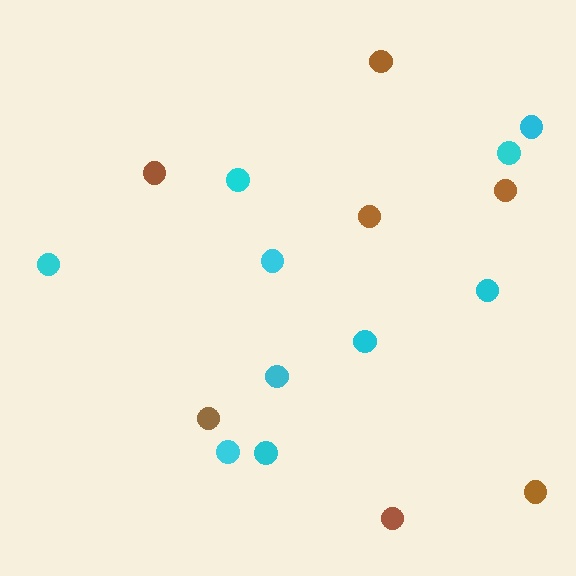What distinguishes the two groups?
There are 2 groups: one group of brown circles (7) and one group of cyan circles (10).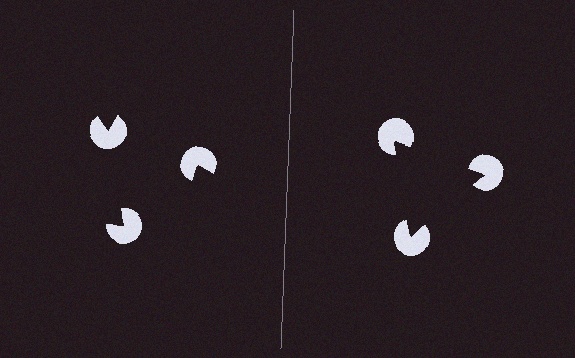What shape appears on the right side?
An illusory triangle.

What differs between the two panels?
The pac-man discs are positioned identically on both sides; only the wedge orientations differ. On the right they align to a triangle; on the left they are misaligned.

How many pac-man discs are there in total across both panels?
6 — 3 on each side.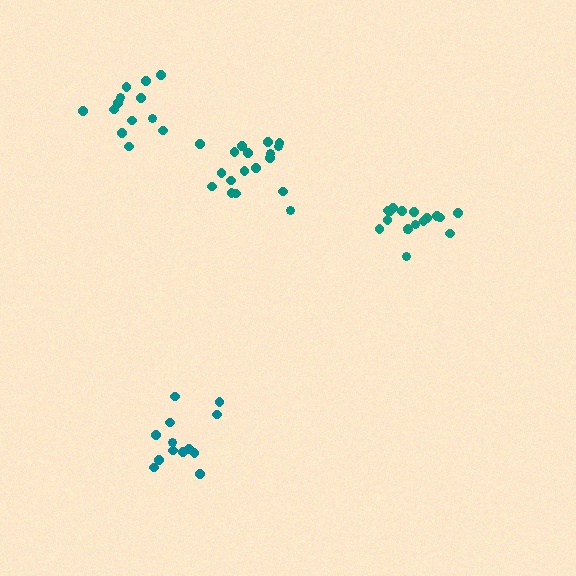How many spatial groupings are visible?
There are 4 spatial groupings.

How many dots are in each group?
Group 1: 17 dots, Group 2: 18 dots, Group 3: 13 dots, Group 4: 13 dots (61 total).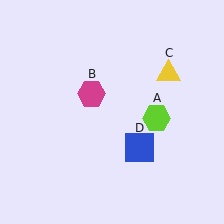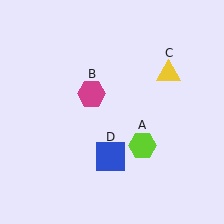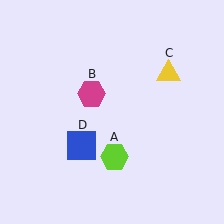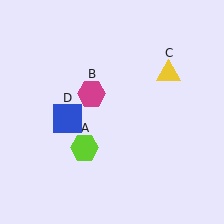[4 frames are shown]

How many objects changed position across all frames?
2 objects changed position: lime hexagon (object A), blue square (object D).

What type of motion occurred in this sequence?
The lime hexagon (object A), blue square (object D) rotated clockwise around the center of the scene.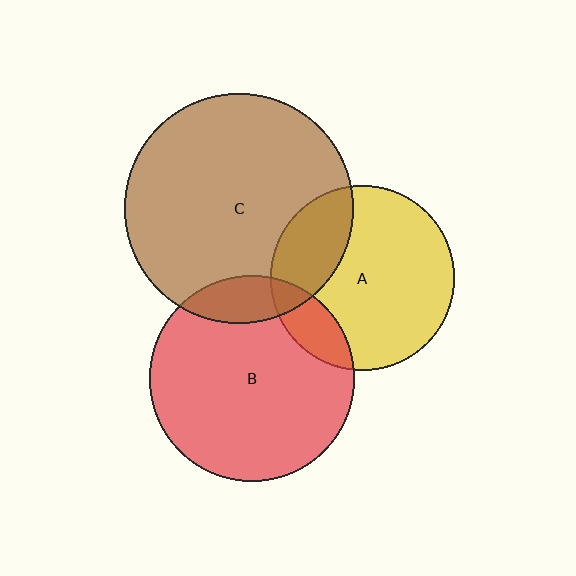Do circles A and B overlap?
Yes.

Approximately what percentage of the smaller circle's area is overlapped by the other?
Approximately 15%.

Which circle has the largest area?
Circle C (brown).